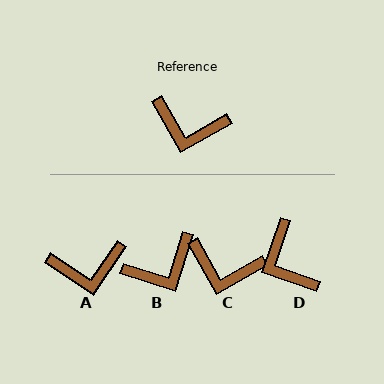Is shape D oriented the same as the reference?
No, it is off by about 49 degrees.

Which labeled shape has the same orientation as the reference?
C.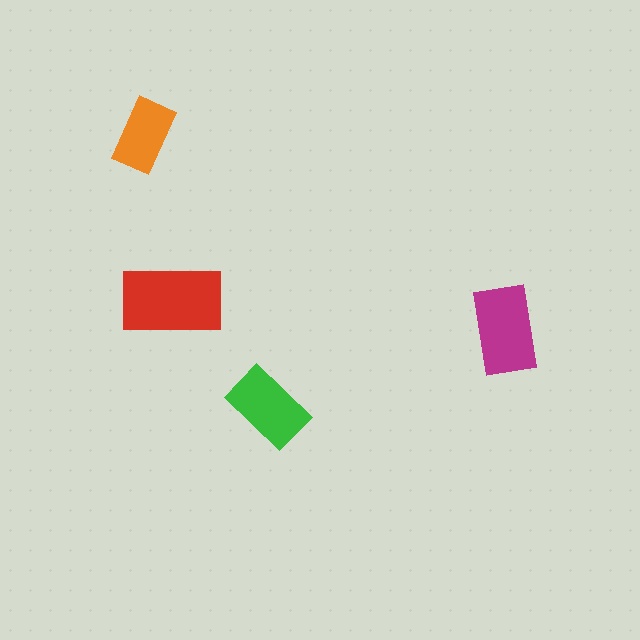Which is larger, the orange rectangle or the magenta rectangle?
The magenta one.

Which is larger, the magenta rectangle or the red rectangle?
The red one.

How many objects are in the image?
There are 4 objects in the image.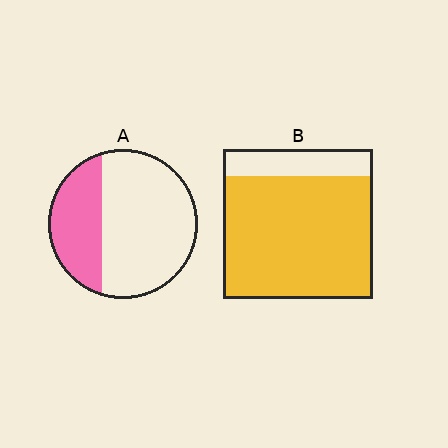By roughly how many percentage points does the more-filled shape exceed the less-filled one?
By roughly 50 percentage points (B over A).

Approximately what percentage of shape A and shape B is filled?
A is approximately 30% and B is approximately 80%.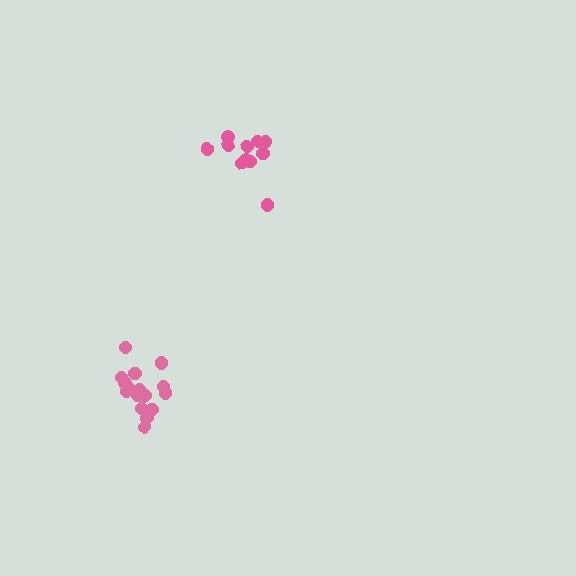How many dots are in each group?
Group 1: 11 dots, Group 2: 16 dots (27 total).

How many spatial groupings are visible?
There are 2 spatial groupings.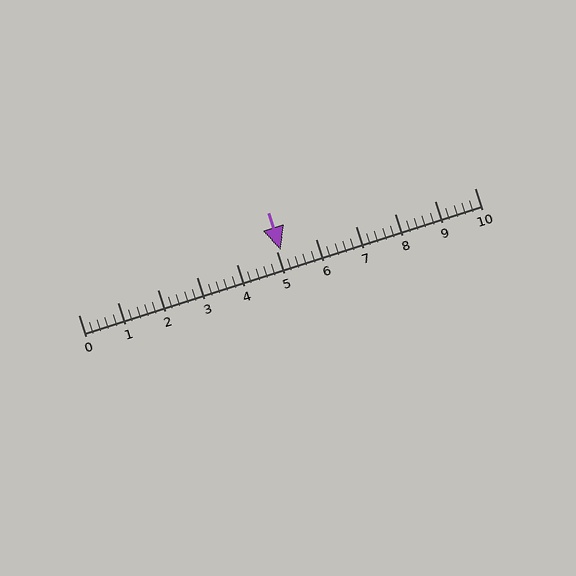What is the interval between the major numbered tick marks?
The major tick marks are spaced 1 units apart.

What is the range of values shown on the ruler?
The ruler shows values from 0 to 10.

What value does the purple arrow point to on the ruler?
The purple arrow points to approximately 5.1.